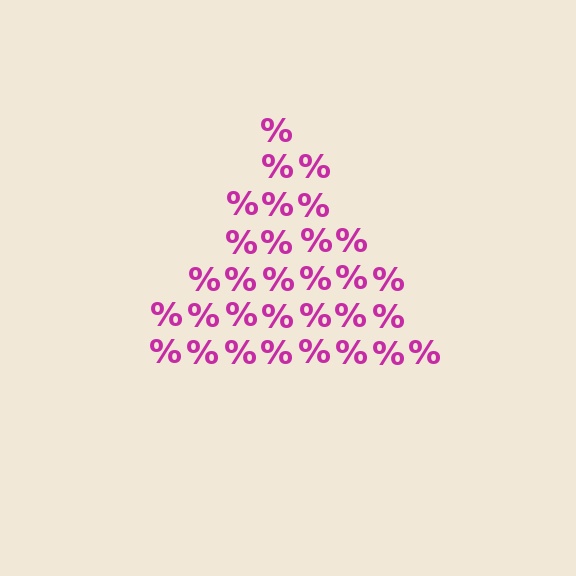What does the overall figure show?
The overall figure shows a triangle.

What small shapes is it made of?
It is made of small percent signs.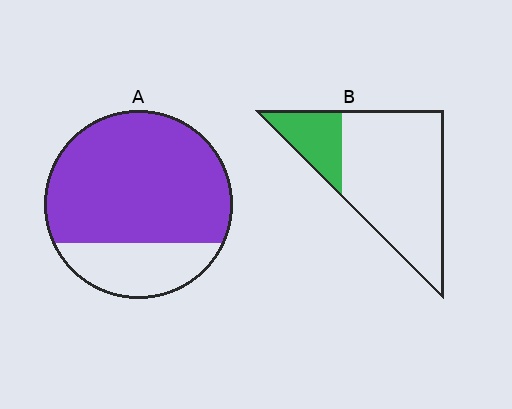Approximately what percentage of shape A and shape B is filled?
A is approximately 75% and B is approximately 20%.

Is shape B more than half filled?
No.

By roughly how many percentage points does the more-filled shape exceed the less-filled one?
By roughly 55 percentage points (A over B).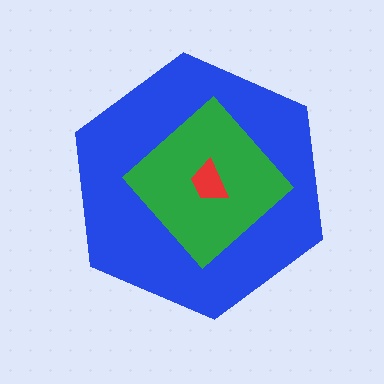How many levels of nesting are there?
3.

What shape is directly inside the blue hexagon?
The green diamond.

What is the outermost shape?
The blue hexagon.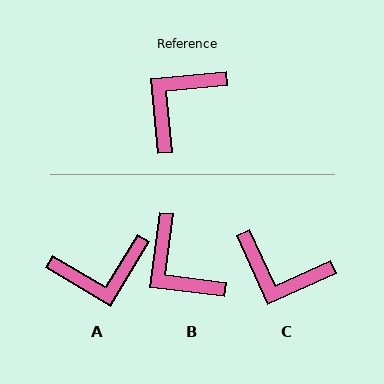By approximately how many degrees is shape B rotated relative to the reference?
Approximately 77 degrees counter-clockwise.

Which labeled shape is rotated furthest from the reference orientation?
A, about 144 degrees away.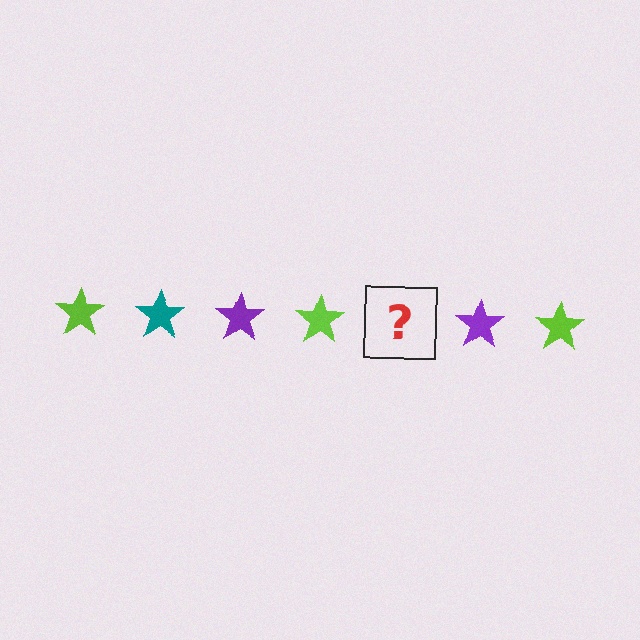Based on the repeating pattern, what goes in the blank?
The blank should be a teal star.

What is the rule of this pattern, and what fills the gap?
The rule is that the pattern cycles through lime, teal, purple stars. The gap should be filled with a teal star.